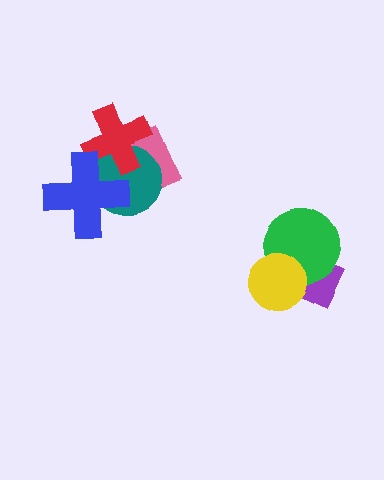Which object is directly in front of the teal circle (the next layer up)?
The red cross is directly in front of the teal circle.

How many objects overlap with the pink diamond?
3 objects overlap with the pink diamond.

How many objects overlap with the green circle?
2 objects overlap with the green circle.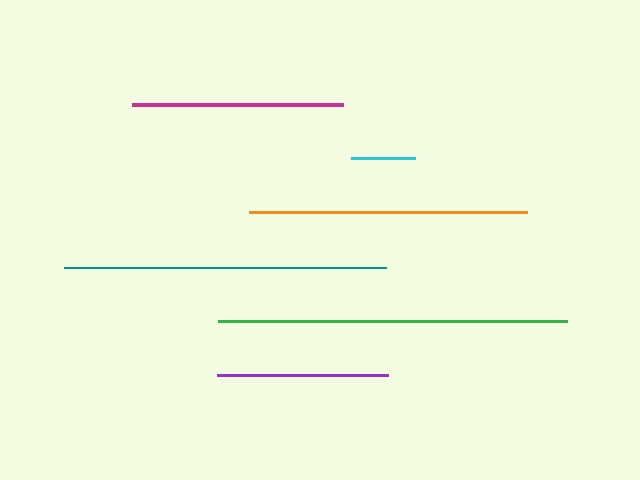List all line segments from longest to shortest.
From longest to shortest: green, teal, orange, magenta, purple, cyan.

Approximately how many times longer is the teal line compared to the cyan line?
The teal line is approximately 5.1 times the length of the cyan line.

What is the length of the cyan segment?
The cyan segment is approximately 63 pixels long.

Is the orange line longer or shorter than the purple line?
The orange line is longer than the purple line.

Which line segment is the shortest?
The cyan line is the shortest at approximately 63 pixels.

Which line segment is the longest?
The green line is the longest at approximately 349 pixels.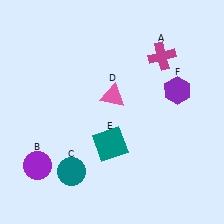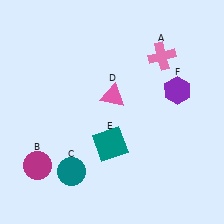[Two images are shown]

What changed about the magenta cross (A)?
In Image 1, A is magenta. In Image 2, it changed to pink.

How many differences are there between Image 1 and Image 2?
There are 2 differences between the two images.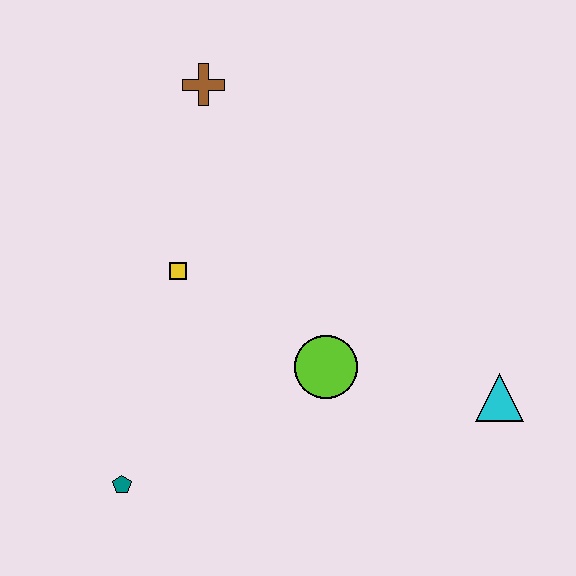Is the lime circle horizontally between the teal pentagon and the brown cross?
No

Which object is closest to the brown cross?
The yellow square is closest to the brown cross.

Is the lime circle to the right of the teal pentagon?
Yes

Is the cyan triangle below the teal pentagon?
No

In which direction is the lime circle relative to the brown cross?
The lime circle is below the brown cross.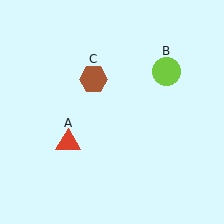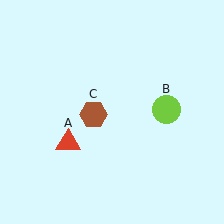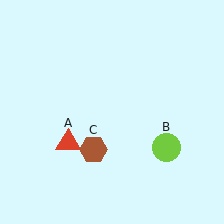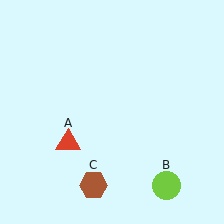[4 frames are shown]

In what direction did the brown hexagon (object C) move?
The brown hexagon (object C) moved down.